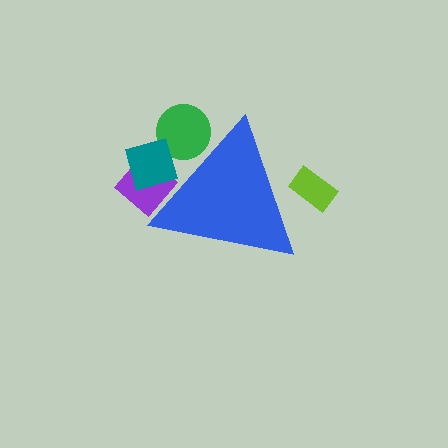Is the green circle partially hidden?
Yes, the green circle is partially hidden behind the blue triangle.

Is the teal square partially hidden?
Yes, the teal square is partially hidden behind the blue triangle.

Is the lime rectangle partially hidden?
Yes, the lime rectangle is partially hidden behind the blue triangle.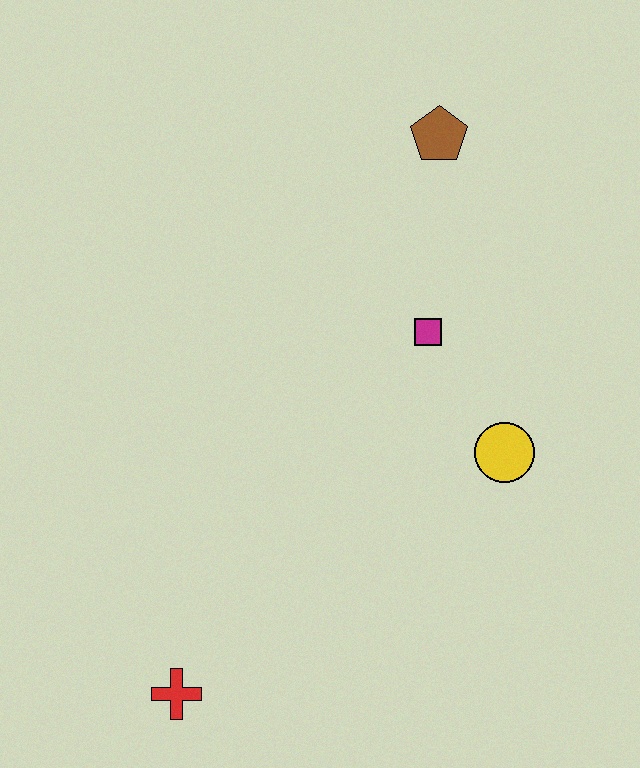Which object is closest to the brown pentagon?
The magenta square is closest to the brown pentagon.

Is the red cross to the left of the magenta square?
Yes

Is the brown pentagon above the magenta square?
Yes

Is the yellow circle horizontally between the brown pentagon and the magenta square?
No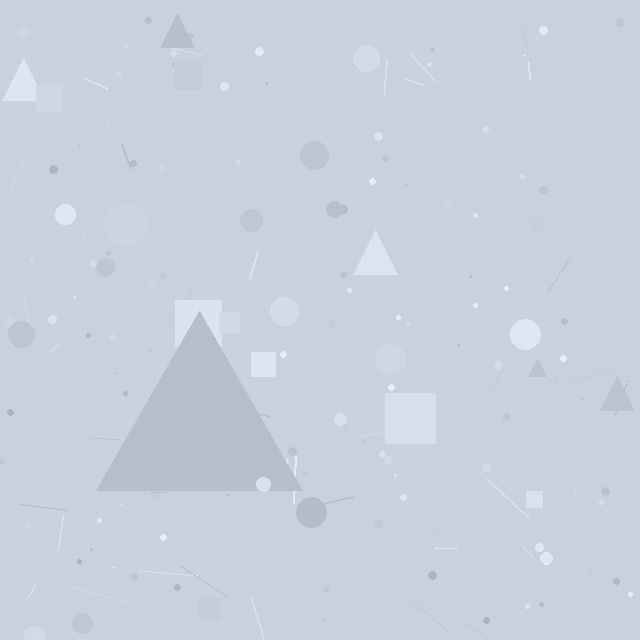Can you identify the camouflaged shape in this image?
The camouflaged shape is a triangle.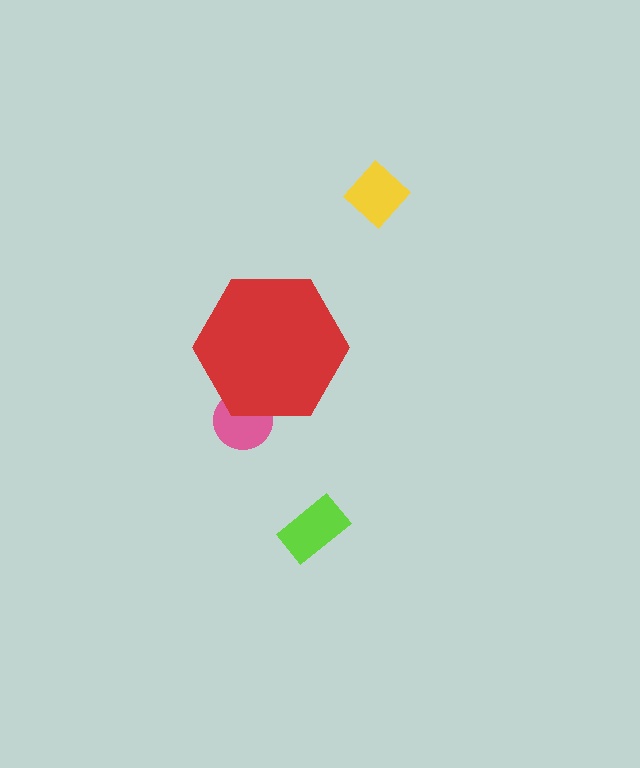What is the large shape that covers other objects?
A red hexagon.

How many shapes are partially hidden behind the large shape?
1 shape is partially hidden.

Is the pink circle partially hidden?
Yes, the pink circle is partially hidden behind the red hexagon.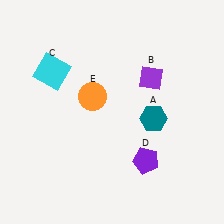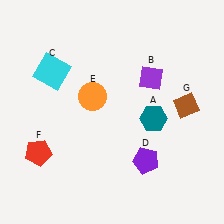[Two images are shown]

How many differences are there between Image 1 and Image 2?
There are 2 differences between the two images.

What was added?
A red pentagon (F), a brown diamond (G) were added in Image 2.